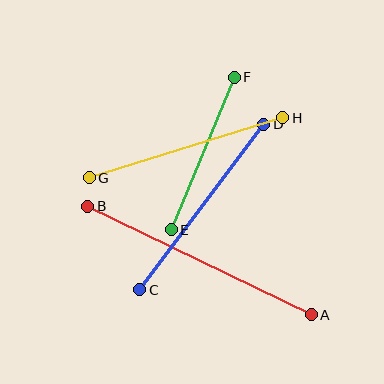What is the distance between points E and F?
The distance is approximately 165 pixels.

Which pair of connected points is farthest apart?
Points A and B are farthest apart.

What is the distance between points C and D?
The distance is approximately 207 pixels.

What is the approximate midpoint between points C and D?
The midpoint is at approximately (202, 207) pixels.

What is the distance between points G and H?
The distance is approximately 203 pixels.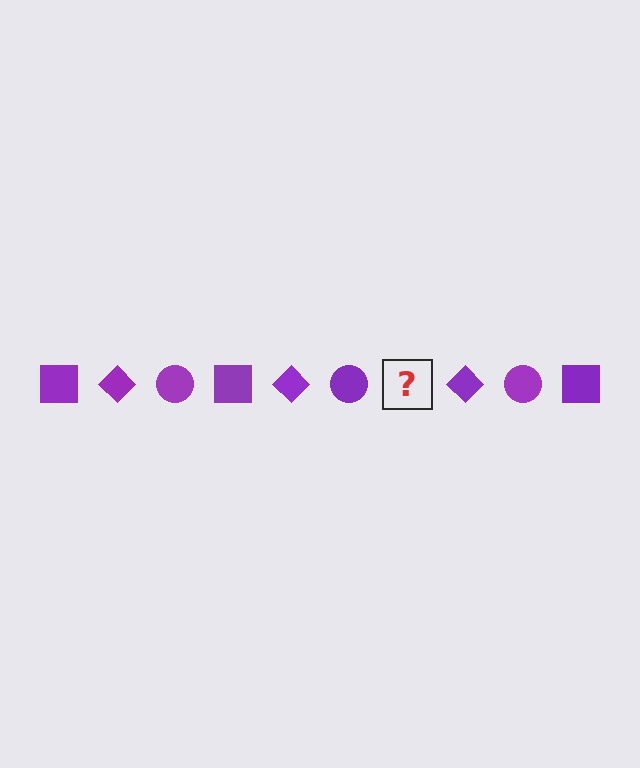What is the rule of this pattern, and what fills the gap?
The rule is that the pattern cycles through square, diamond, circle shapes in purple. The gap should be filled with a purple square.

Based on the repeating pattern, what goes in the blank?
The blank should be a purple square.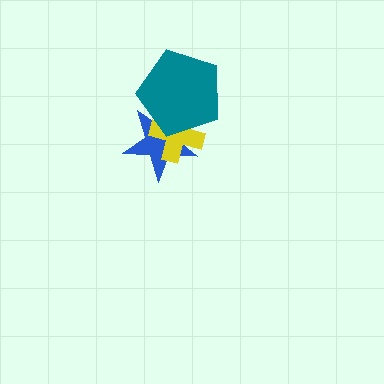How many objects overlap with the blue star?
2 objects overlap with the blue star.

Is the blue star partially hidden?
Yes, it is partially covered by another shape.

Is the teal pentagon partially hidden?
No, no other shape covers it.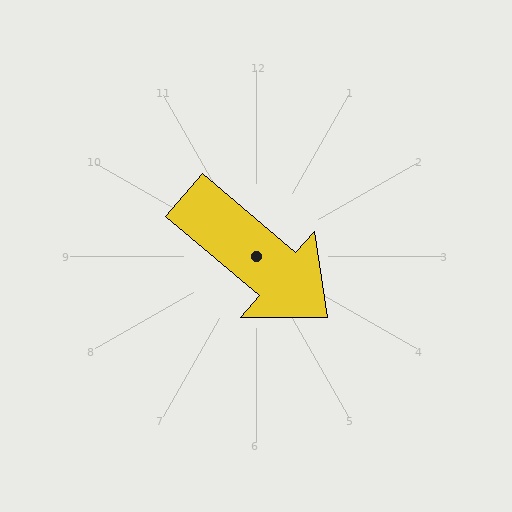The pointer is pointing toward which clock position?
Roughly 4 o'clock.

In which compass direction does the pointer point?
Southeast.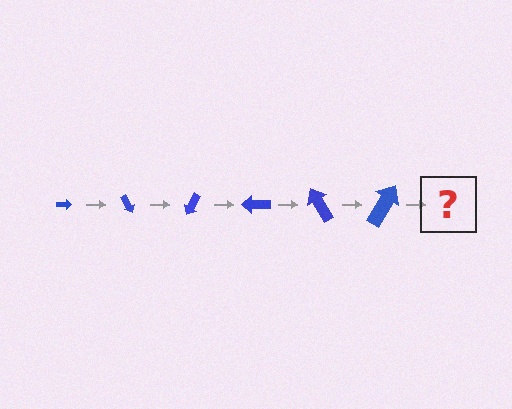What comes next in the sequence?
The next element should be an arrow, larger than the previous one and rotated 360 degrees from the start.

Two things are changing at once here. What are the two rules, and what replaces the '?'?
The two rules are that the arrow grows larger each step and it rotates 60 degrees each step. The '?' should be an arrow, larger than the previous one and rotated 360 degrees from the start.